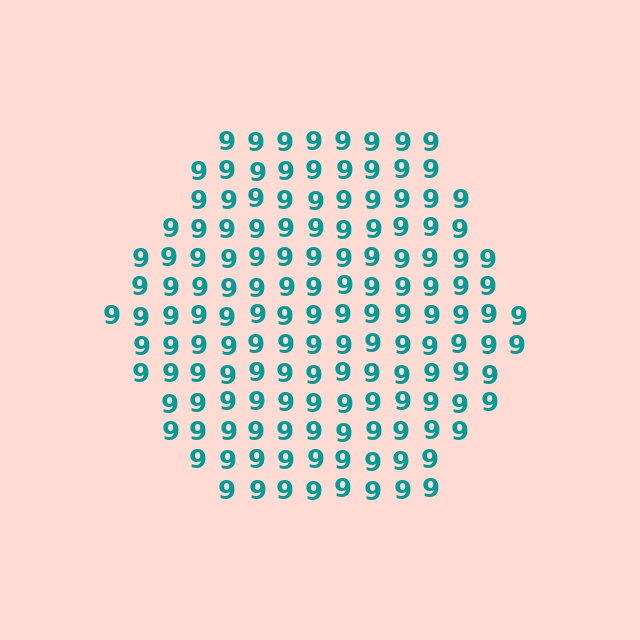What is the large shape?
The large shape is a hexagon.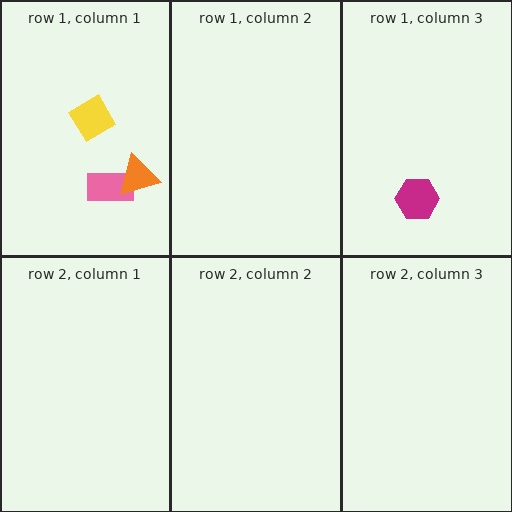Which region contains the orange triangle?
The row 1, column 1 region.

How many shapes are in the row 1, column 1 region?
3.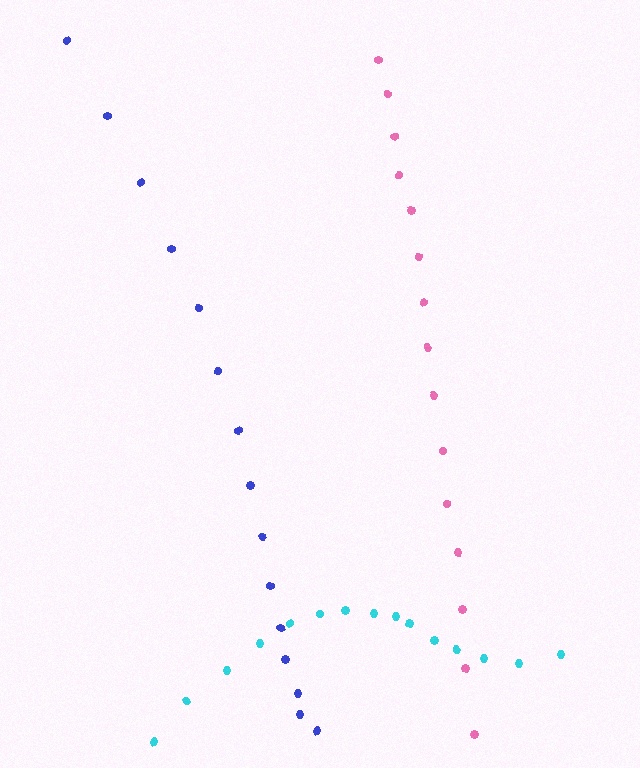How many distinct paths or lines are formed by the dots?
There are 3 distinct paths.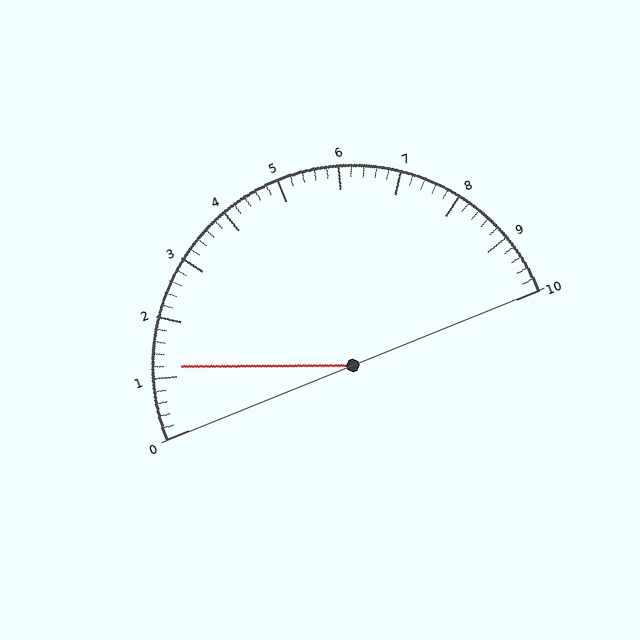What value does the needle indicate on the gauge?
The needle indicates approximately 1.2.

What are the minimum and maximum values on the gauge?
The gauge ranges from 0 to 10.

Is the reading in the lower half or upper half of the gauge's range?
The reading is in the lower half of the range (0 to 10).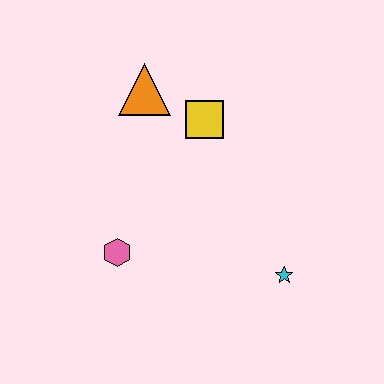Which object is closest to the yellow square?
The orange triangle is closest to the yellow square.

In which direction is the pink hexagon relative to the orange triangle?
The pink hexagon is below the orange triangle.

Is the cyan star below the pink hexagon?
Yes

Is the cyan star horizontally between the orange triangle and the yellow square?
No